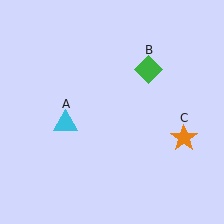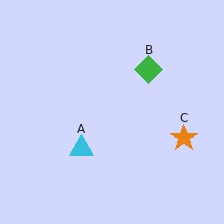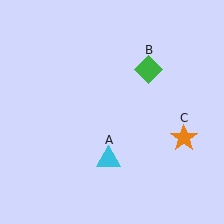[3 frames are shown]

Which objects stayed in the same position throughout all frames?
Green diamond (object B) and orange star (object C) remained stationary.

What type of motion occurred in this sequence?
The cyan triangle (object A) rotated counterclockwise around the center of the scene.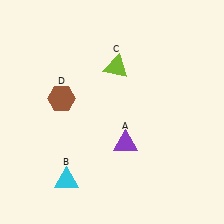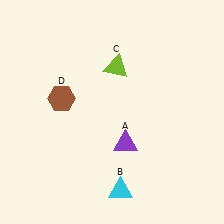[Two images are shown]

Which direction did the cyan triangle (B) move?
The cyan triangle (B) moved right.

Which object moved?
The cyan triangle (B) moved right.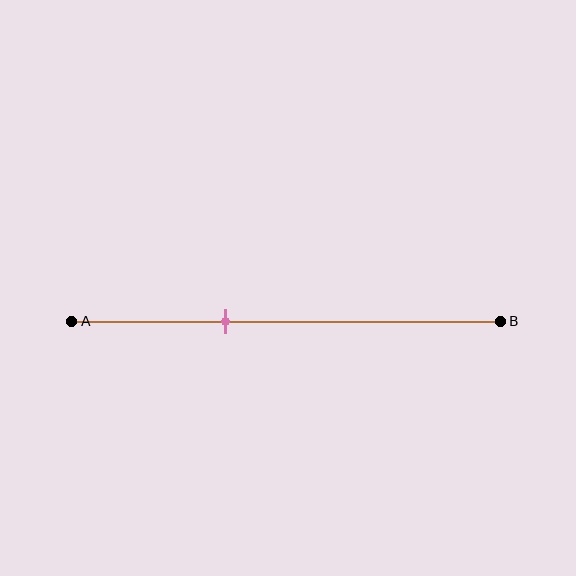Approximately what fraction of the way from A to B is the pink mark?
The pink mark is approximately 35% of the way from A to B.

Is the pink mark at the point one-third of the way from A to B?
Yes, the mark is approximately at the one-third point.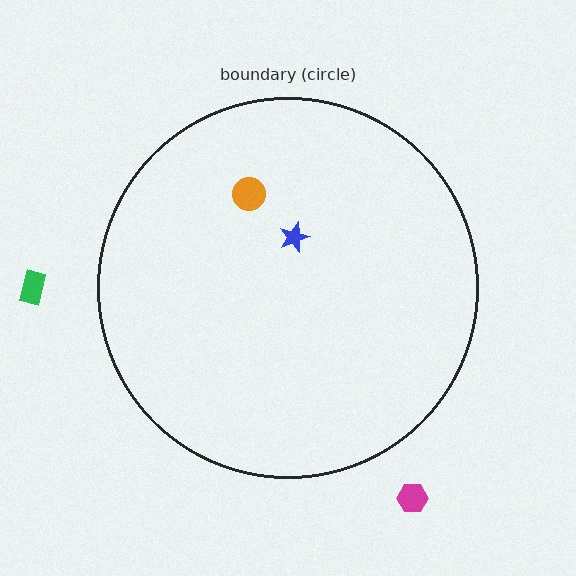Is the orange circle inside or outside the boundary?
Inside.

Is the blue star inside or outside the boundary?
Inside.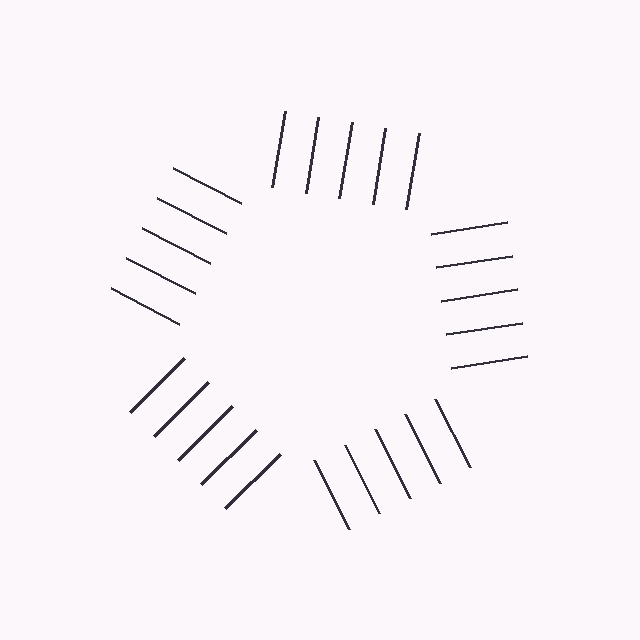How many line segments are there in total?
25 — 5 along each of the 5 edges.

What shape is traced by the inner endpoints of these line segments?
An illusory pentagon — the line segments terminate on its edges but no continuous stroke is drawn.